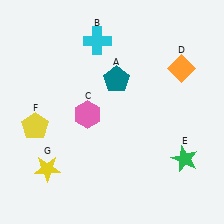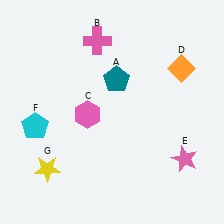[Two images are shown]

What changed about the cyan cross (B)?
In Image 1, B is cyan. In Image 2, it changed to pink.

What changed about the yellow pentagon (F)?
In Image 1, F is yellow. In Image 2, it changed to cyan.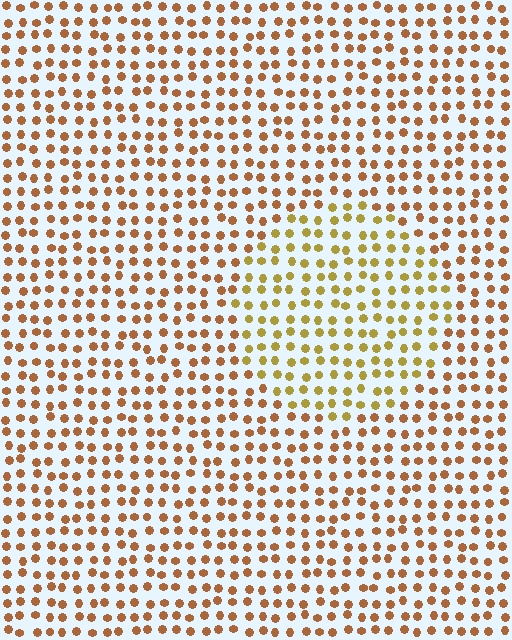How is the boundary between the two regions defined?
The boundary is defined purely by a slight shift in hue (about 28 degrees). Spacing, size, and orientation are identical on both sides.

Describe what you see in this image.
The image is filled with small brown elements in a uniform arrangement. A circle-shaped region is visible where the elements are tinted to a slightly different hue, forming a subtle color boundary.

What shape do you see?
I see a circle.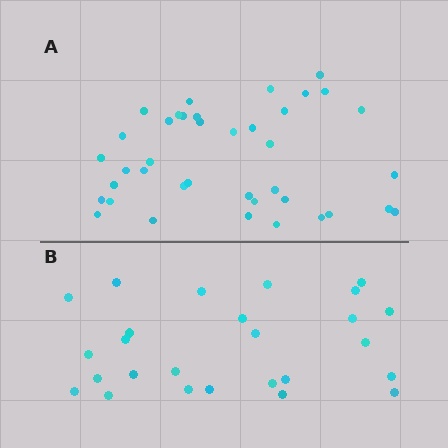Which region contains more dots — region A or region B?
Region A (the top region) has more dots.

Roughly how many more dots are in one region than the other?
Region A has approximately 15 more dots than region B.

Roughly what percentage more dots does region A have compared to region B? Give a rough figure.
About 50% more.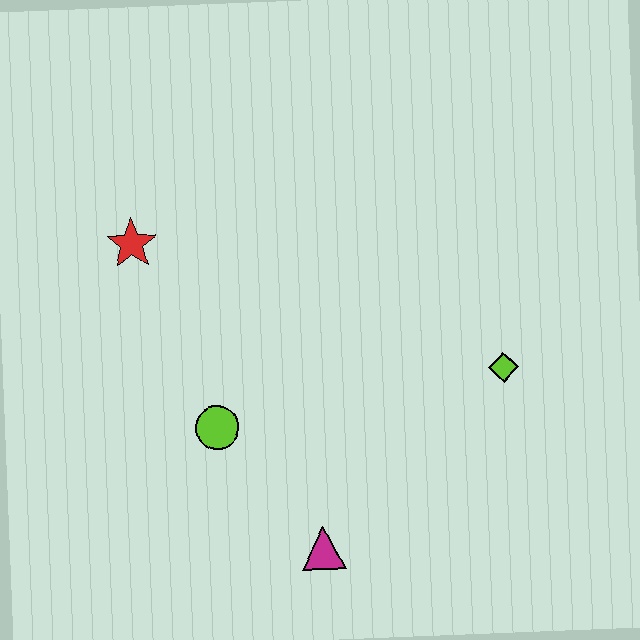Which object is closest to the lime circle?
The magenta triangle is closest to the lime circle.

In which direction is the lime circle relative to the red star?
The lime circle is below the red star.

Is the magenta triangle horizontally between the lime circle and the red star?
No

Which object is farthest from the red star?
The lime diamond is farthest from the red star.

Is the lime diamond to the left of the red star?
No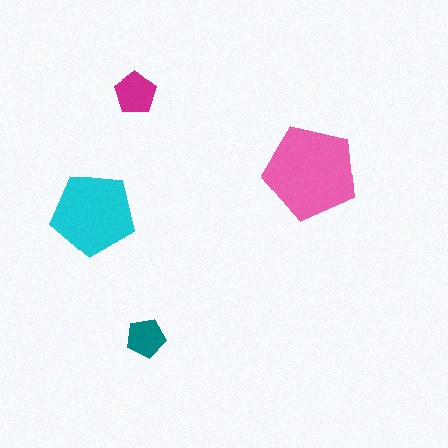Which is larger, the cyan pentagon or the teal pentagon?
The cyan one.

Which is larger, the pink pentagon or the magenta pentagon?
The pink one.